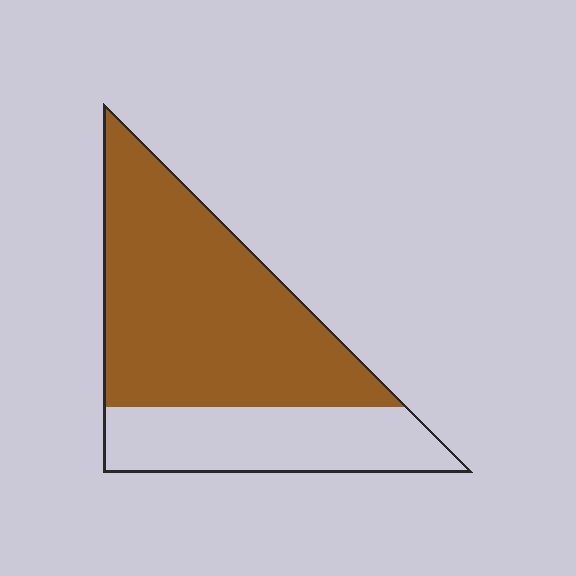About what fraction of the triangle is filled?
About two thirds (2/3).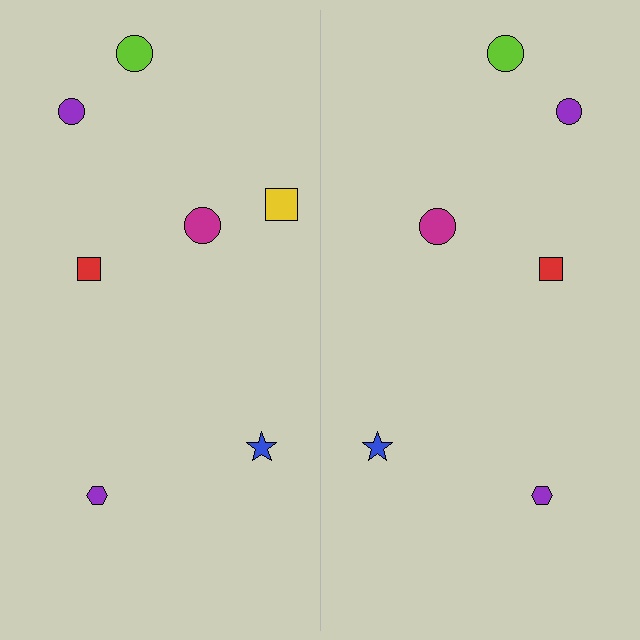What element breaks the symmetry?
A yellow square is missing from the right side.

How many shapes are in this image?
There are 13 shapes in this image.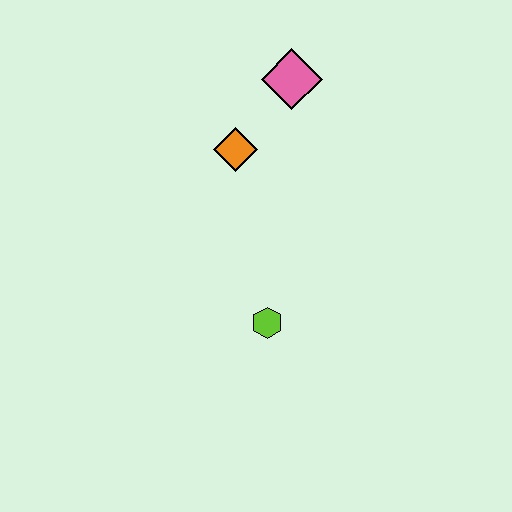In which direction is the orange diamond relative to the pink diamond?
The orange diamond is below the pink diamond.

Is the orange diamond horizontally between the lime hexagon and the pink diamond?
No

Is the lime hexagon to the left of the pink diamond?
Yes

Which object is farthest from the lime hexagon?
The pink diamond is farthest from the lime hexagon.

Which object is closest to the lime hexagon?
The orange diamond is closest to the lime hexagon.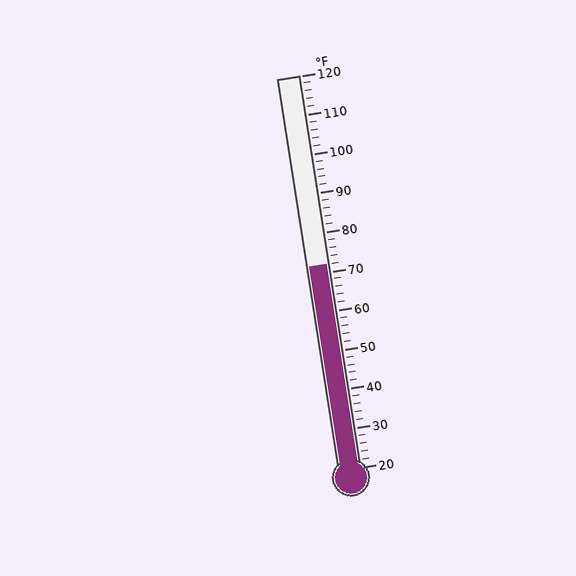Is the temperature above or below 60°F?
The temperature is above 60°F.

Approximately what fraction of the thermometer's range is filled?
The thermometer is filled to approximately 50% of its range.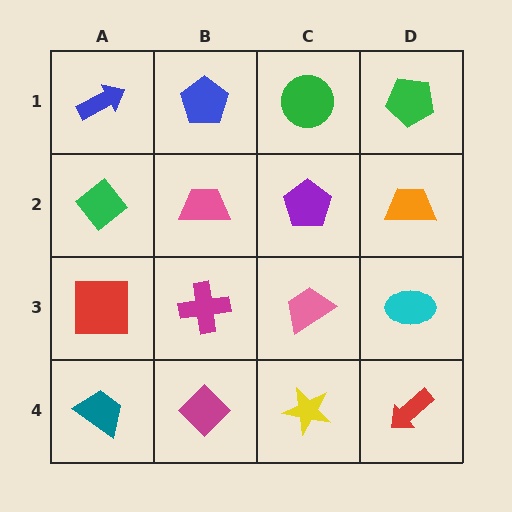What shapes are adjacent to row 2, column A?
A blue arrow (row 1, column A), a red square (row 3, column A), a pink trapezoid (row 2, column B).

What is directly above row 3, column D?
An orange trapezoid.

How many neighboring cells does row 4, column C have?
3.